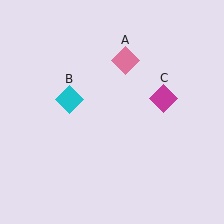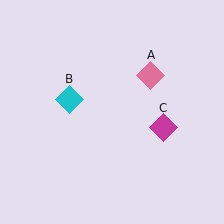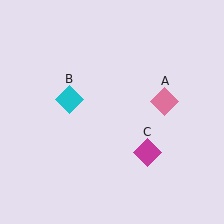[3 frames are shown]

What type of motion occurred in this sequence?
The pink diamond (object A), magenta diamond (object C) rotated clockwise around the center of the scene.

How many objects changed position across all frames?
2 objects changed position: pink diamond (object A), magenta diamond (object C).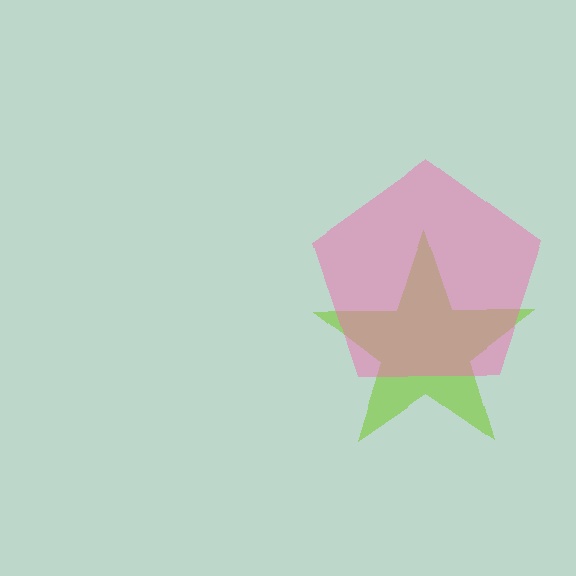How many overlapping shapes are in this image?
There are 2 overlapping shapes in the image.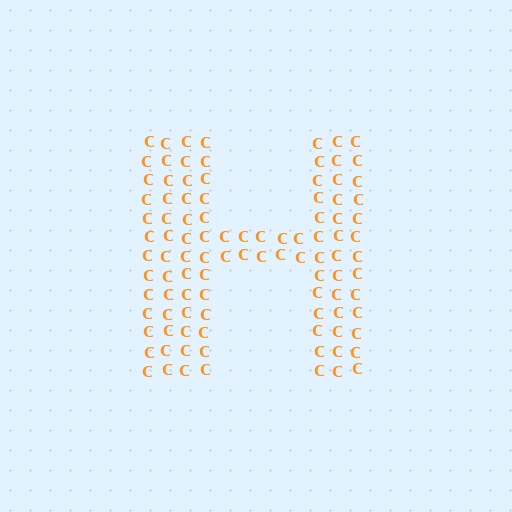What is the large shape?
The large shape is the letter H.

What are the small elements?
The small elements are letter C's.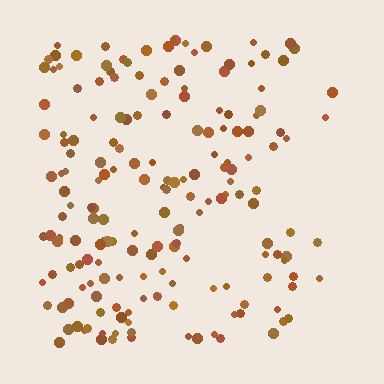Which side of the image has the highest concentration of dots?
The left.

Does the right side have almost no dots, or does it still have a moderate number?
Still a moderate number, just noticeably fewer than the left.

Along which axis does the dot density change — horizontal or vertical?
Horizontal.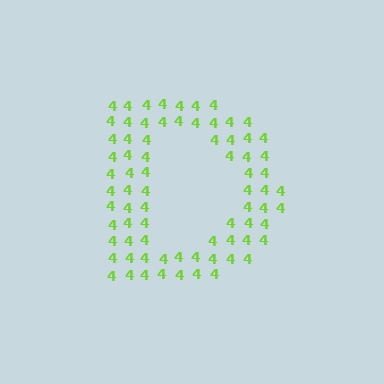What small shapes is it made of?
It is made of small digit 4's.